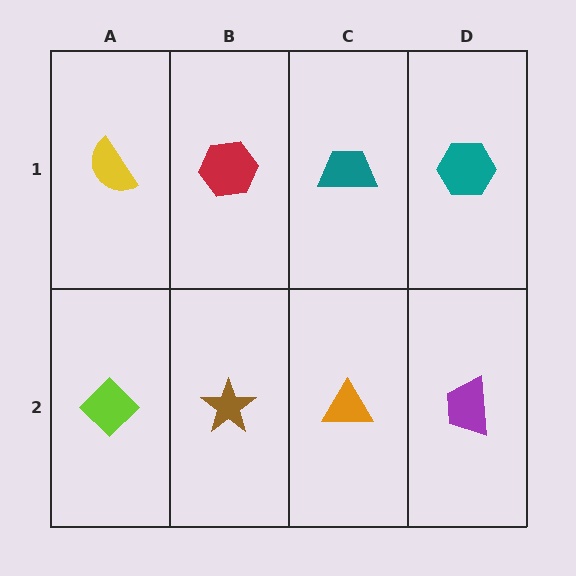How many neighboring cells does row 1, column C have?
3.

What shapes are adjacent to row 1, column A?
A lime diamond (row 2, column A), a red hexagon (row 1, column B).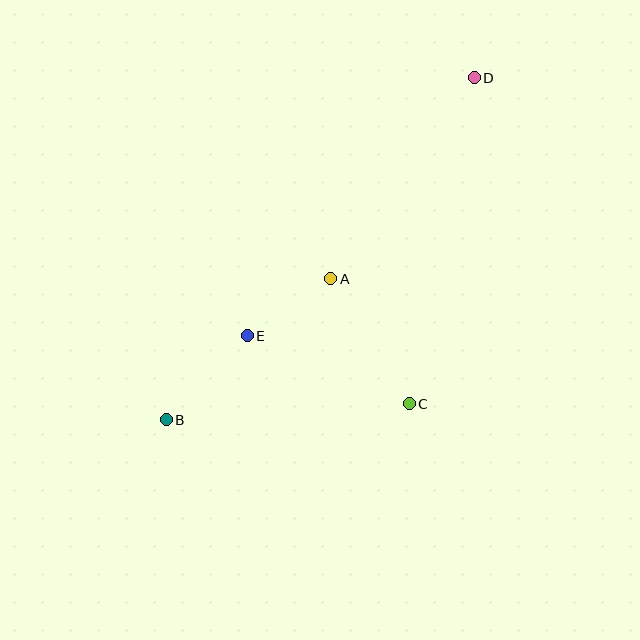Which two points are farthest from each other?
Points B and D are farthest from each other.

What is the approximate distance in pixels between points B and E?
The distance between B and E is approximately 117 pixels.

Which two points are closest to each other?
Points A and E are closest to each other.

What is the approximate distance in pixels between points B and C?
The distance between B and C is approximately 244 pixels.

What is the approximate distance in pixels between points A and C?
The distance between A and C is approximately 148 pixels.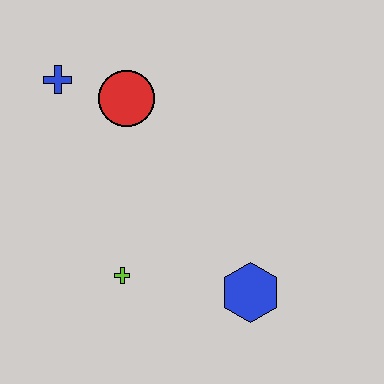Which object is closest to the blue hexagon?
The lime cross is closest to the blue hexagon.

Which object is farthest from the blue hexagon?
The blue cross is farthest from the blue hexagon.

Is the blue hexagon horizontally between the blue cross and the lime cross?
No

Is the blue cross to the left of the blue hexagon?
Yes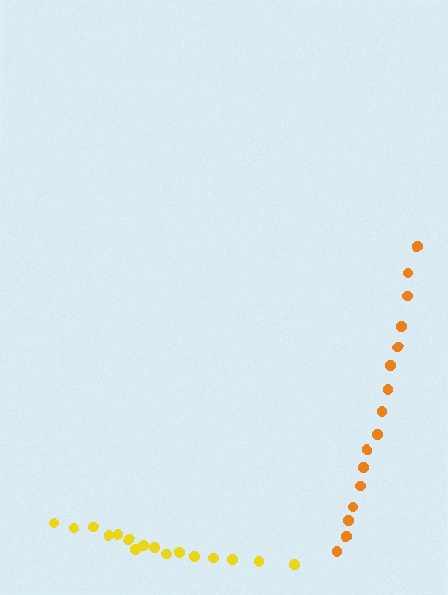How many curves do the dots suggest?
There are 2 distinct paths.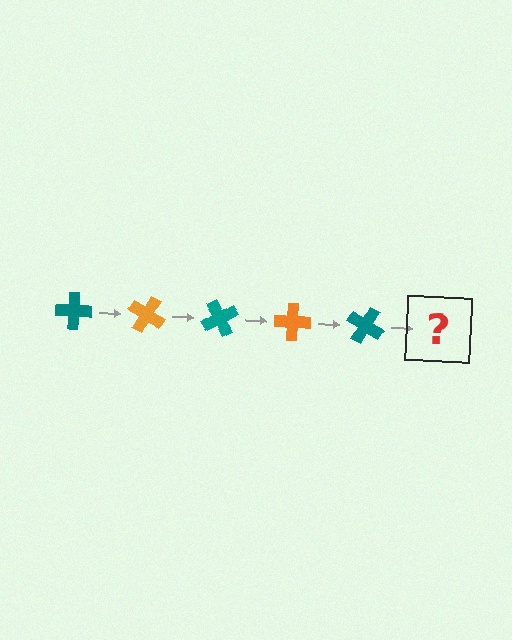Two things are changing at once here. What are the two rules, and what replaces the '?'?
The two rules are that it rotates 30 degrees each step and the color cycles through teal and orange. The '?' should be an orange cross, rotated 150 degrees from the start.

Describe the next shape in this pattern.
It should be an orange cross, rotated 150 degrees from the start.